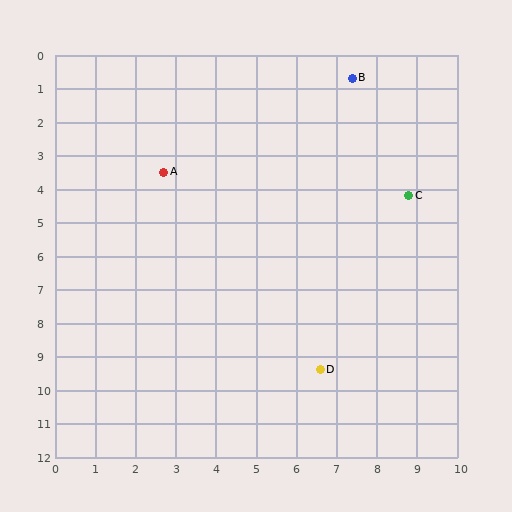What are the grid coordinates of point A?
Point A is at approximately (2.7, 3.5).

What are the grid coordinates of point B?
Point B is at approximately (7.4, 0.7).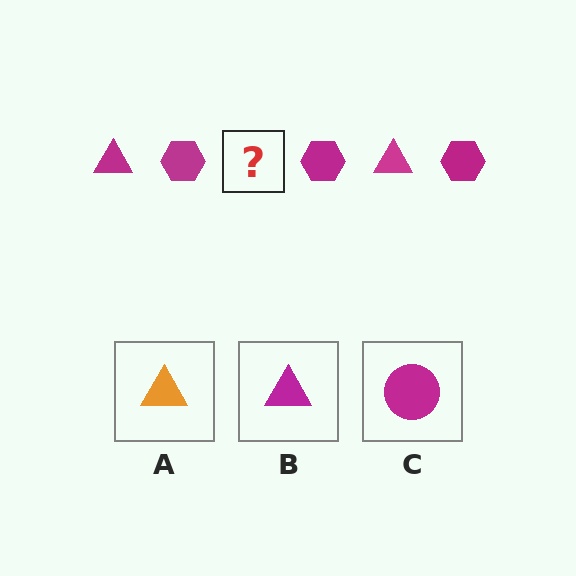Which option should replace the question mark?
Option B.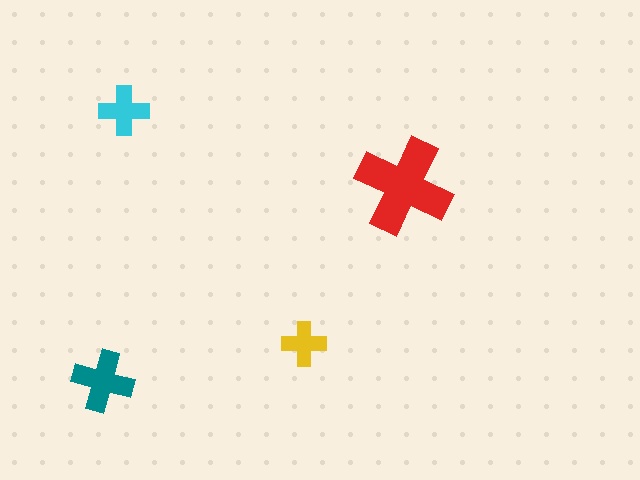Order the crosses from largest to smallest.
the red one, the teal one, the cyan one, the yellow one.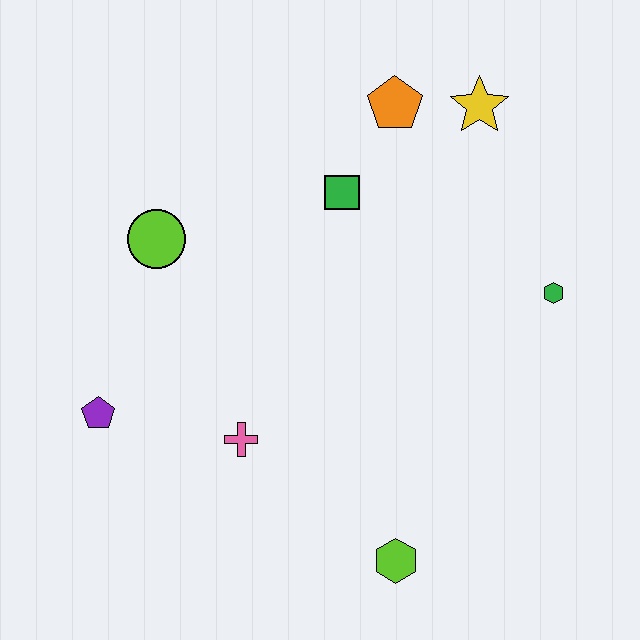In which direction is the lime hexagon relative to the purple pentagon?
The lime hexagon is to the right of the purple pentagon.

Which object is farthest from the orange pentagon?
The lime hexagon is farthest from the orange pentagon.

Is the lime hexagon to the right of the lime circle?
Yes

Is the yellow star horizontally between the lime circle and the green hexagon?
Yes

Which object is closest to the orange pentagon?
The yellow star is closest to the orange pentagon.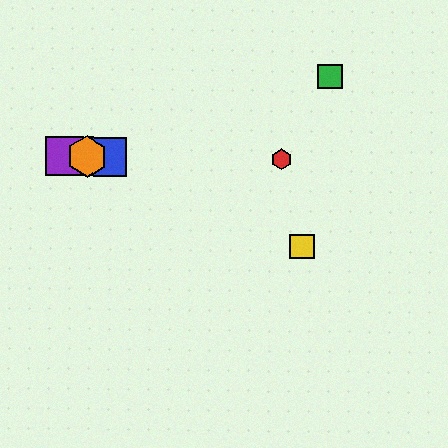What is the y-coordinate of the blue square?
The blue square is at y≈157.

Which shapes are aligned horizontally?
The red hexagon, the blue square, the purple square, the orange hexagon are aligned horizontally.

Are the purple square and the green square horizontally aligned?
No, the purple square is at y≈156 and the green square is at y≈77.